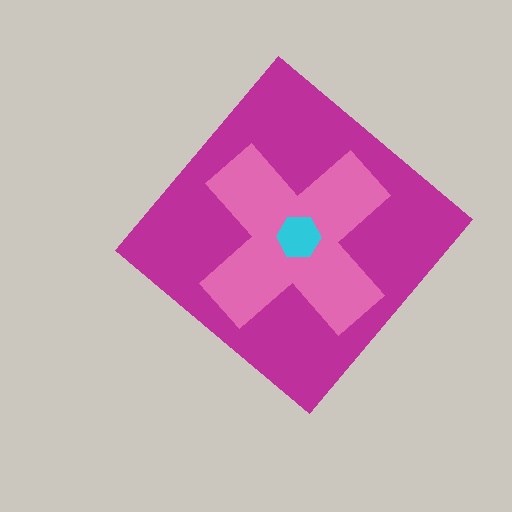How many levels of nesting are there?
3.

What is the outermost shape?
The magenta diamond.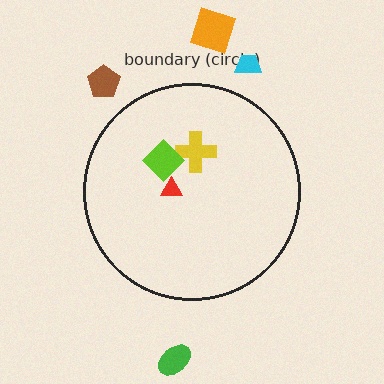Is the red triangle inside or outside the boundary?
Inside.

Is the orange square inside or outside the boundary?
Outside.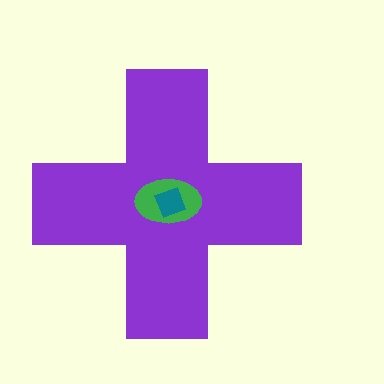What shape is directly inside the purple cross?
The green ellipse.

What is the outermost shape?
The purple cross.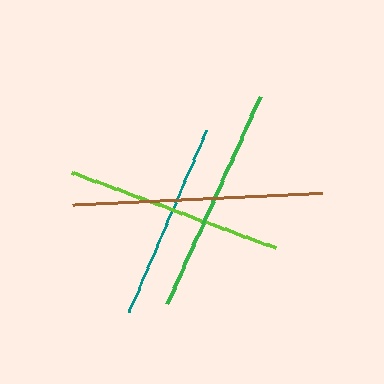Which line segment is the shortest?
The teal line is the shortest at approximately 197 pixels.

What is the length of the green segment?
The green segment is approximately 227 pixels long.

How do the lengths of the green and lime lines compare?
The green and lime lines are approximately the same length.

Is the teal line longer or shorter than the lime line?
The lime line is longer than the teal line.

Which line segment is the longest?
The brown line is the longest at approximately 250 pixels.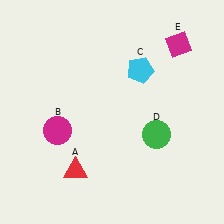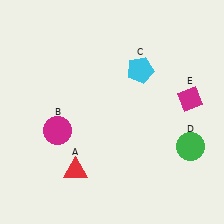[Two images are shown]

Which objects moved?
The objects that moved are: the green circle (D), the magenta diamond (E).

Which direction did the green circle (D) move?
The green circle (D) moved right.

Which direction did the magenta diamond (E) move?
The magenta diamond (E) moved down.